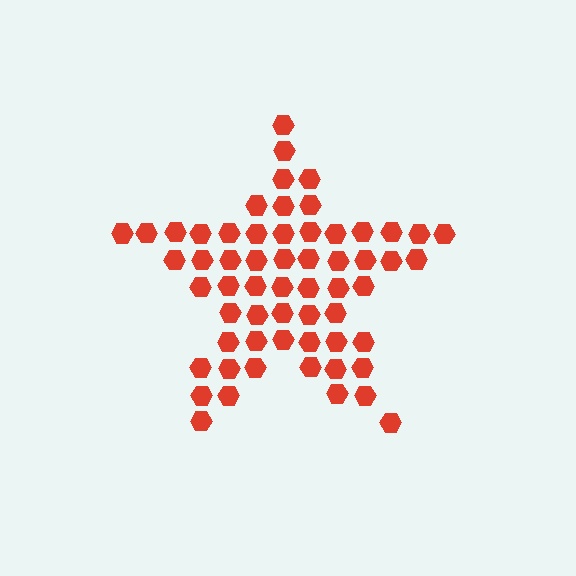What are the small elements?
The small elements are hexagons.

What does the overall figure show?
The overall figure shows a star.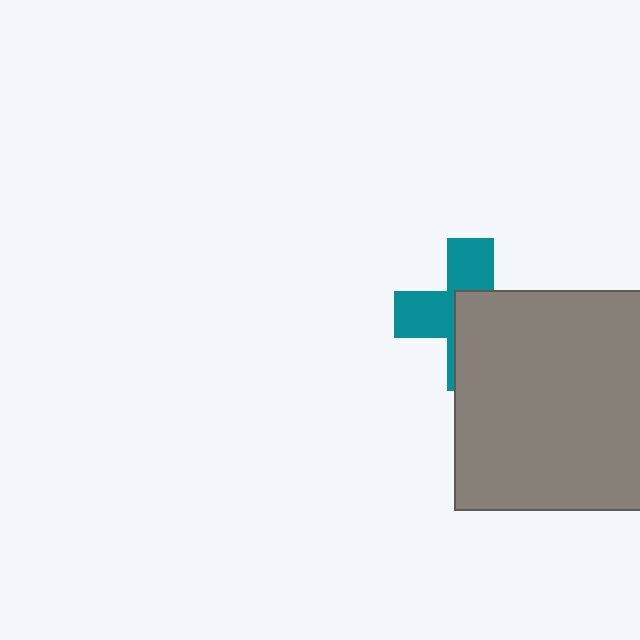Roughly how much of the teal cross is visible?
About half of it is visible (roughly 46%).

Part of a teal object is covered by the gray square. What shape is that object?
It is a cross.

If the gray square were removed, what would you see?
You would see the complete teal cross.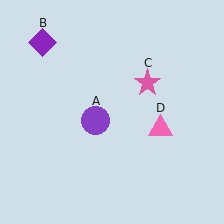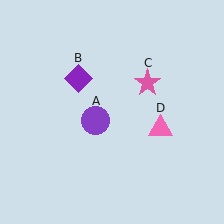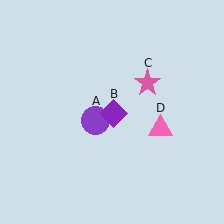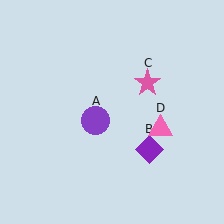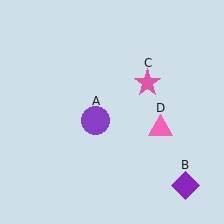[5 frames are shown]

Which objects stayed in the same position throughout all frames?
Purple circle (object A) and pink star (object C) and pink triangle (object D) remained stationary.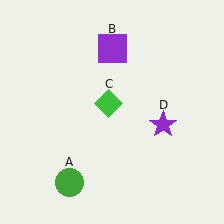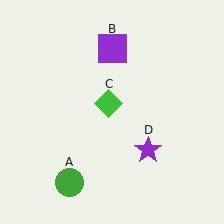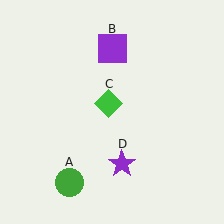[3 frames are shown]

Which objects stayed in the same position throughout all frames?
Green circle (object A) and purple square (object B) and green diamond (object C) remained stationary.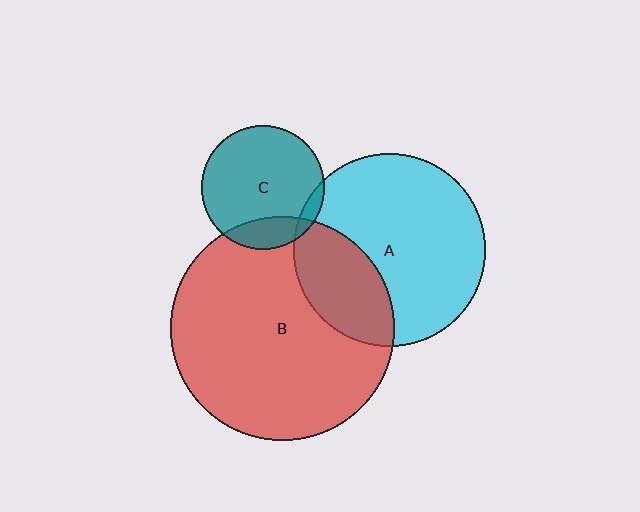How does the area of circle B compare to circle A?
Approximately 1.4 times.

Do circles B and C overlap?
Yes.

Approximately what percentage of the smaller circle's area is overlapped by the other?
Approximately 15%.